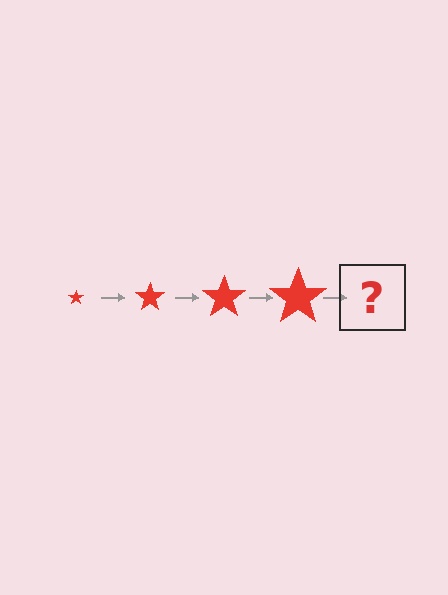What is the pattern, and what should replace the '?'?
The pattern is that the star gets progressively larger each step. The '?' should be a red star, larger than the previous one.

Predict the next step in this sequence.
The next step is a red star, larger than the previous one.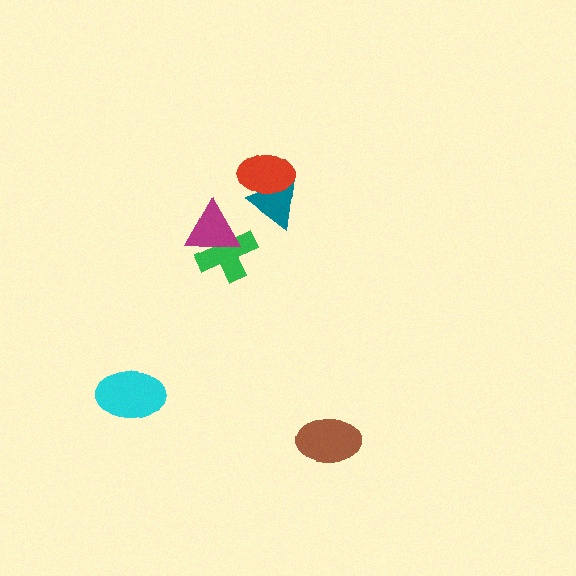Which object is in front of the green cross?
The magenta triangle is in front of the green cross.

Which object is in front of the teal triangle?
The red ellipse is in front of the teal triangle.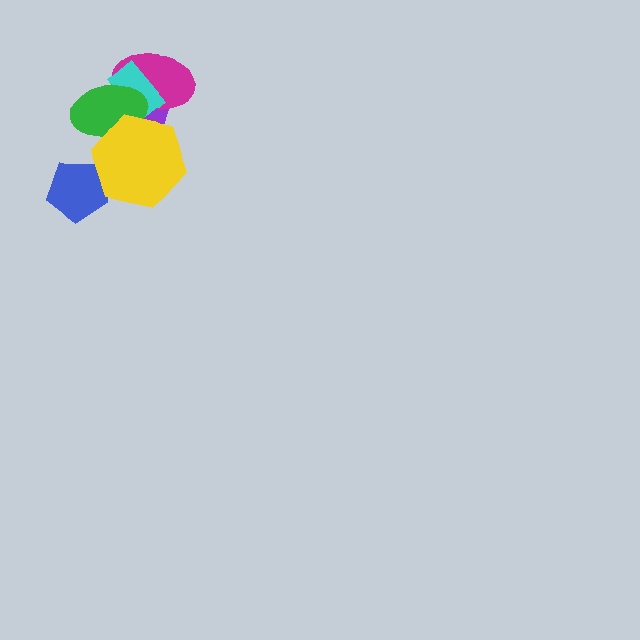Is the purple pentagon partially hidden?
Yes, it is partially covered by another shape.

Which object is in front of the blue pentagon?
The yellow hexagon is in front of the blue pentagon.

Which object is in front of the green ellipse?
The yellow hexagon is in front of the green ellipse.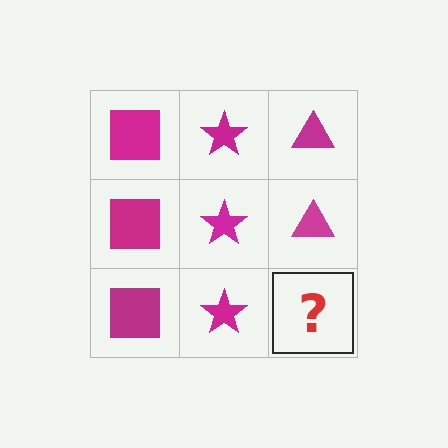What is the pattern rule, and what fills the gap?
The rule is that each column has a consistent shape. The gap should be filled with a magenta triangle.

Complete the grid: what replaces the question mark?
The question mark should be replaced with a magenta triangle.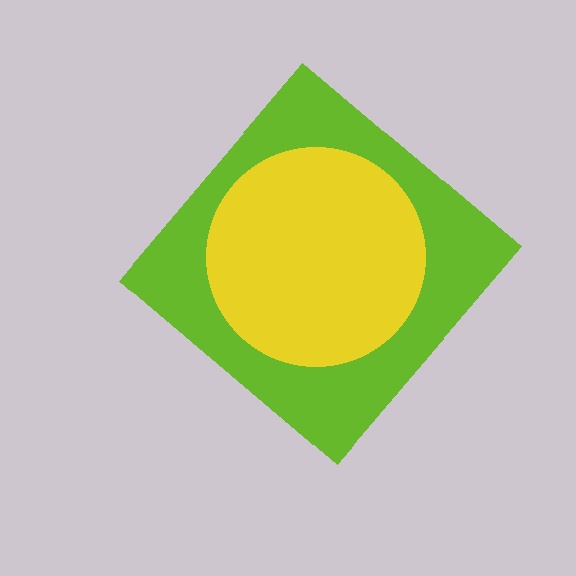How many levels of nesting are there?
2.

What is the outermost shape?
The lime diamond.